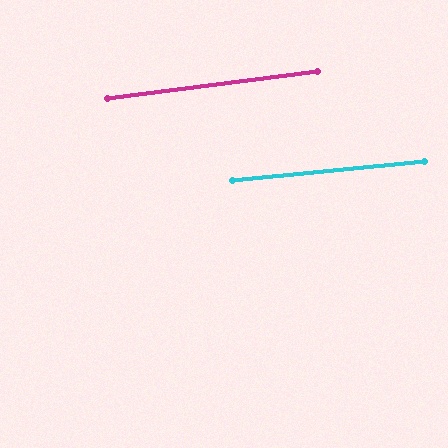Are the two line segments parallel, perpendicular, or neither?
Parallel — their directions differ by only 1.5°.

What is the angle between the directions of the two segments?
Approximately 1 degree.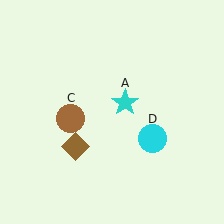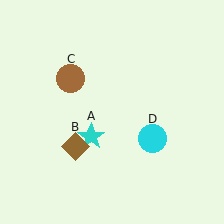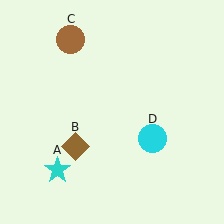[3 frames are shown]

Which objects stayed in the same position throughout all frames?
Brown diamond (object B) and cyan circle (object D) remained stationary.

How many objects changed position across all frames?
2 objects changed position: cyan star (object A), brown circle (object C).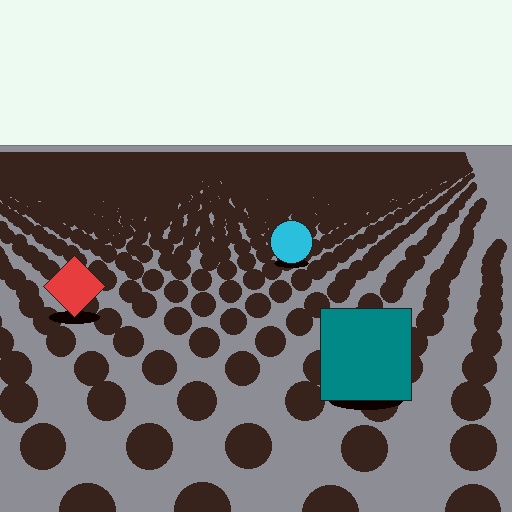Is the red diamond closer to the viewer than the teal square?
No. The teal square is closer — you can tell from the texture gradient: the ground texture is coarser near it.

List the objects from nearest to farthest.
From nearest to farthest: the teal square, the red diamond, the cyan circle.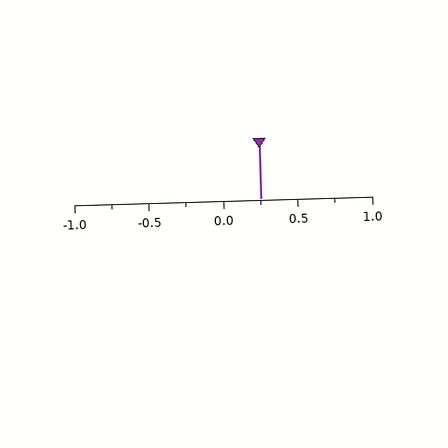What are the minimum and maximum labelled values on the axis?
The axis runs from -1.0 to 1.0.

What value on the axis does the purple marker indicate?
The marker indicates approximately 0.25.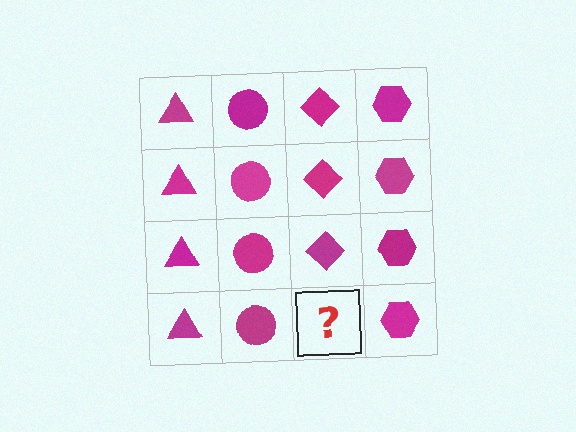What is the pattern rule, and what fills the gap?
The rule is that each column has a consistent shape. The gap should be filled with a magenta diamond.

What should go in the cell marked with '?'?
The missing cell should contain a magenta diamond.